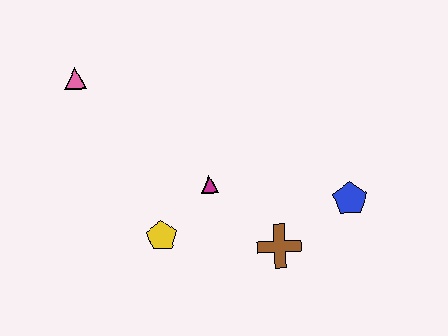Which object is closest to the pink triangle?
The magenta triangle is closest to the pink triangle.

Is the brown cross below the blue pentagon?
Yes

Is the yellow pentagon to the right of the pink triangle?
Yes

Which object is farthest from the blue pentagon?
The pink triangle is farthest from the blue pentagon.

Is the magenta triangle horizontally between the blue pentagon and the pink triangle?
Yes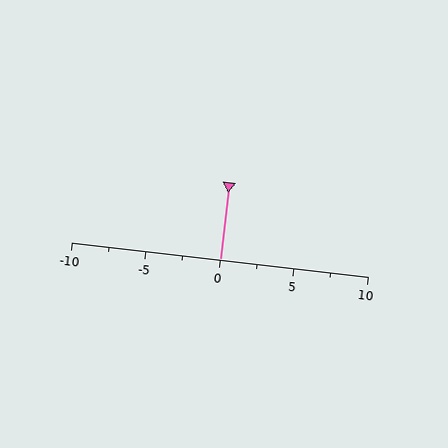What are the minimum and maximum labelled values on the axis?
The axis runs from -10 to 10.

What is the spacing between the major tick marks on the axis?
The major ticks are spaced 5 apart.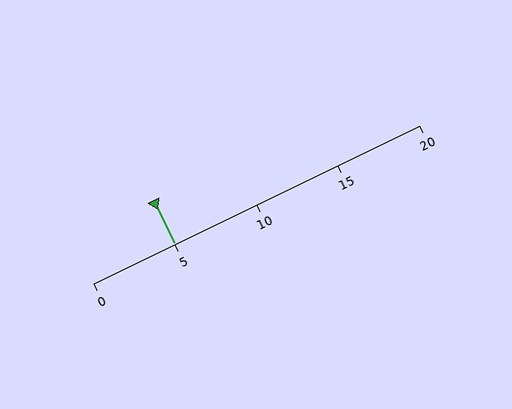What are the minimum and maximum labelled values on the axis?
The axis runs from 0 to 20.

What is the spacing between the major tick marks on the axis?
The major ticks are spaced 5 apart.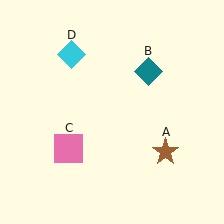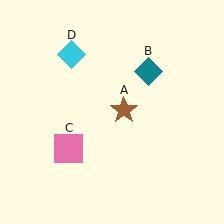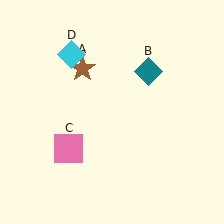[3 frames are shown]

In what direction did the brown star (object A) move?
The brown star (object A) moved up and to the left.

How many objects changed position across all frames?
1 object changed position: brown star (object A).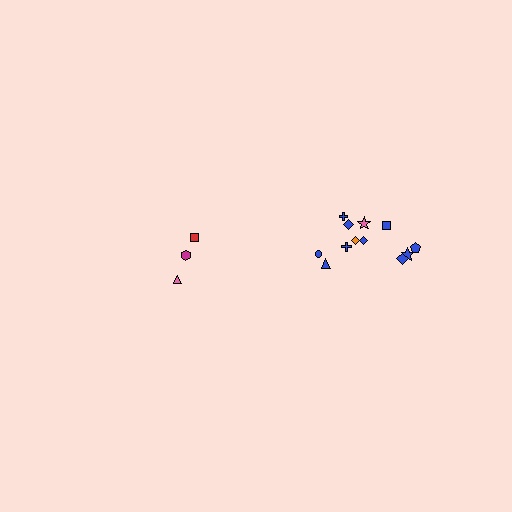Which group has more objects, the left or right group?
The right group.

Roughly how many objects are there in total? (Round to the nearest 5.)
Roughly 15 objects in total.